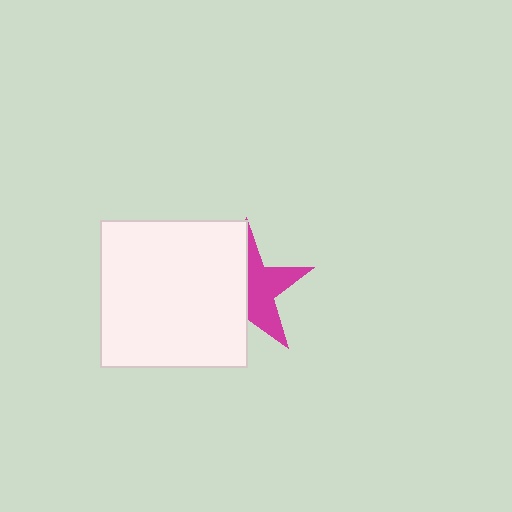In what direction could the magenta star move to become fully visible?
The magenta star could move right. That would shift it out from behind the white square entirely.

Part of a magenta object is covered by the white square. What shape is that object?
It is a star.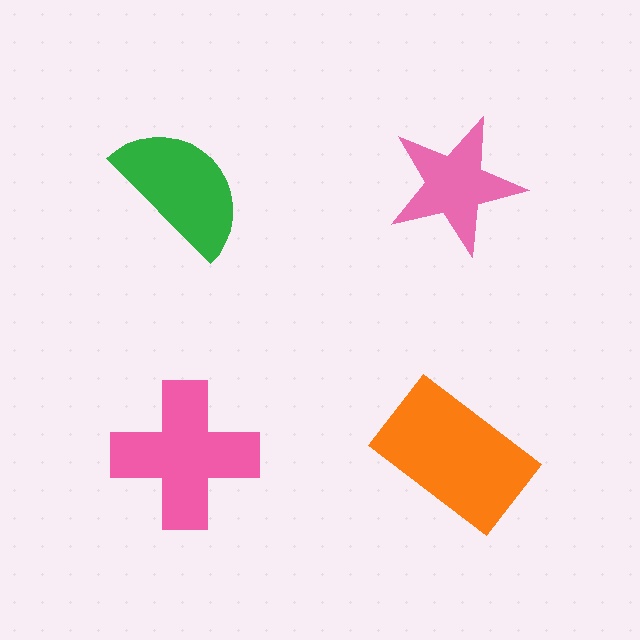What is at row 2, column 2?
An orange rectangle.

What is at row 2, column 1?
A pink cross.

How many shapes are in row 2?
2 shapes.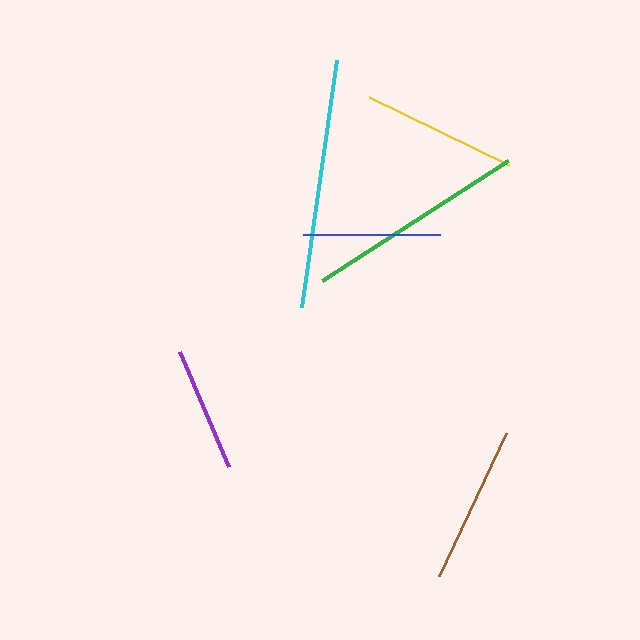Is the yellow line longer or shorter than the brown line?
The brown line is longer than the yellow line.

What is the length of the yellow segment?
The yellow segment is approximately 155 pixels long.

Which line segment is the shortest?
The purple line is the shortest at approximately 125 pixels.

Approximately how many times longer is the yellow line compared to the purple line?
The yellow line is approximately 1.2 times the length of the purple line.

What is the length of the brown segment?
The brown segment is approximately 158 pixels long.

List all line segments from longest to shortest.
From longest to shortest: cyan, green, brown, yellow, blue, purple.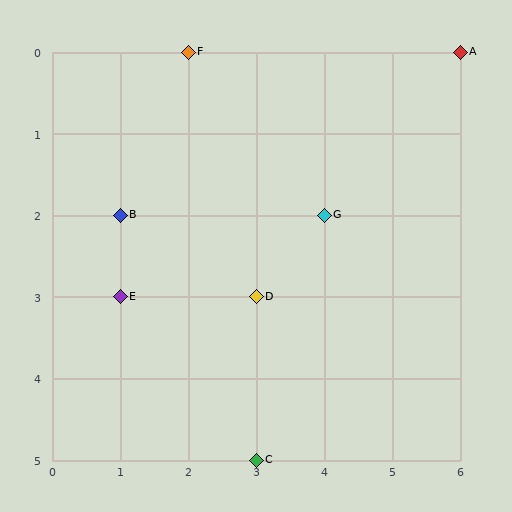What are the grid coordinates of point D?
Point D is at grid coordinates (3, 3).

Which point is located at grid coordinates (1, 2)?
Point B is at (1, 2).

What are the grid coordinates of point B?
Point B is at grid coordinates (1, 2).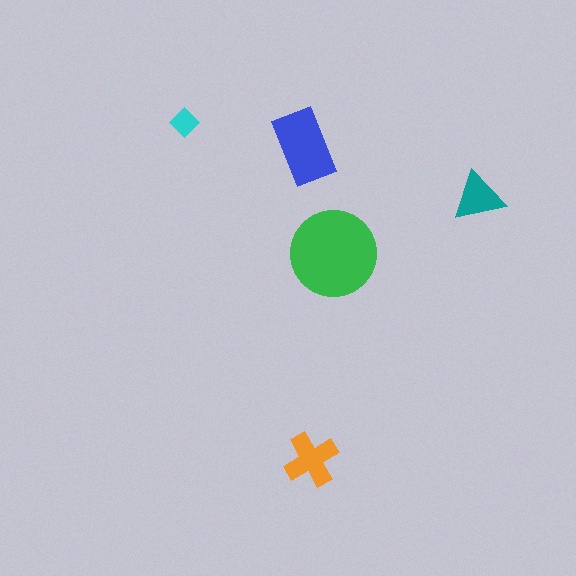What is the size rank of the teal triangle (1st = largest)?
4th.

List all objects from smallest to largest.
The cyan diamond, the teal triangle, the orange cross, the blue rectangle, the green circle.